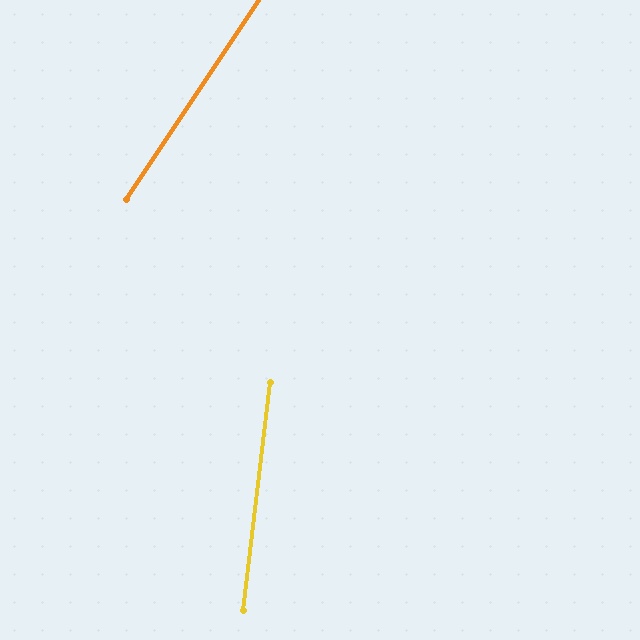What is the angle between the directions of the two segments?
Approximately 27 degrees.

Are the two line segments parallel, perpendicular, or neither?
Neither parallel nor perpendicular — they differ by about 27°.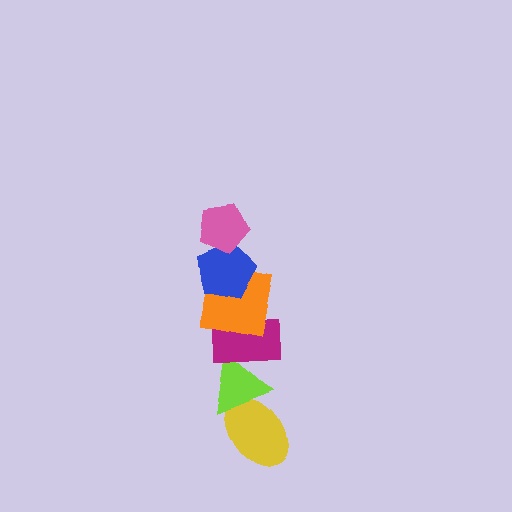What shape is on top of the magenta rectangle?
The orange square is on top of the magenta rectangle.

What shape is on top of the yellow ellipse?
The lime triangle is on top of the yellow ellipse.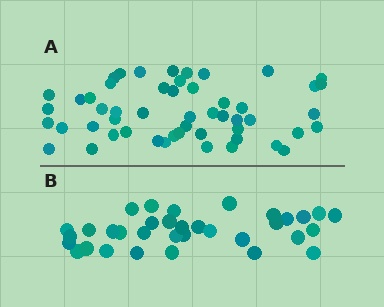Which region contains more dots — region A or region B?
Region A (the top region) has more dots.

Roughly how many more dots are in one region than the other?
Region A has approximately 20 more dots than region B.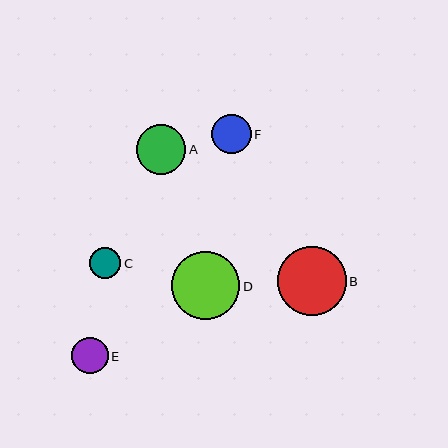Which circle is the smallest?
Circle C is the smallest with a size of approximately 31 pixels.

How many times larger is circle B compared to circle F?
Circle B is approximately 1.7 times the size of circle F.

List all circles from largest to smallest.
From largest to smallest: B, D, A, F, E, C.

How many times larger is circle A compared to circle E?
Circle A is approximately 1.4 times the size of circle E.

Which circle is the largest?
Circle B is the largest with a size of approximately 69 pixels.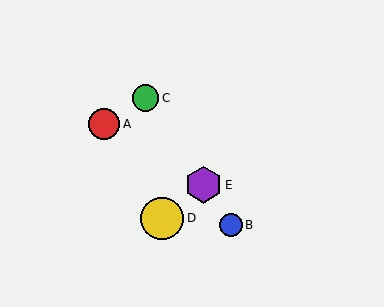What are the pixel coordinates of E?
Object E is at (204, 185).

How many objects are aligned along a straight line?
3 objects (B, C, E) are aligned along a straight line.